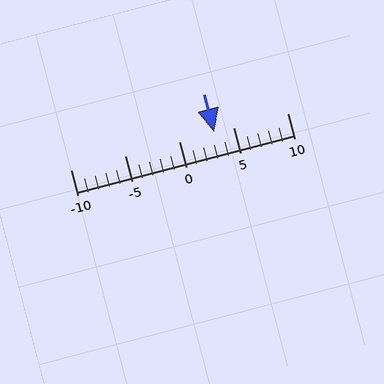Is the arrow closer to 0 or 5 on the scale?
The arrow is closer to 5.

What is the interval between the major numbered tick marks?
The major tick marks are spaced 5 units apart.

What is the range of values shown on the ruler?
The ruler shows values from -10 to 10.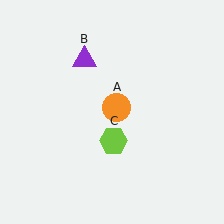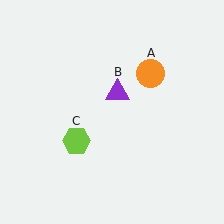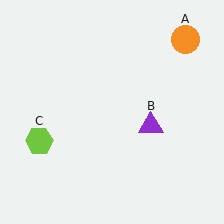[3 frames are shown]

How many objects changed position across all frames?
3 objects changed position: orange circle (object A), purple triangle (object B), lime hexagon (object C).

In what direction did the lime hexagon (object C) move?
The lime hexagon (object C) moved left.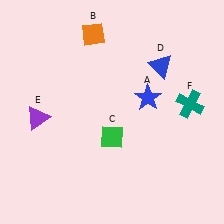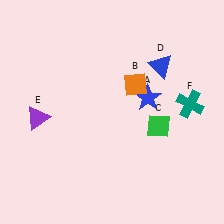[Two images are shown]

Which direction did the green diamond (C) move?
The green diamond (C) moved right.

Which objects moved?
The objects that moved are: the orange diamond (B), the green diamond (C).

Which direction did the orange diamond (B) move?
The orange diamond (B) moved down.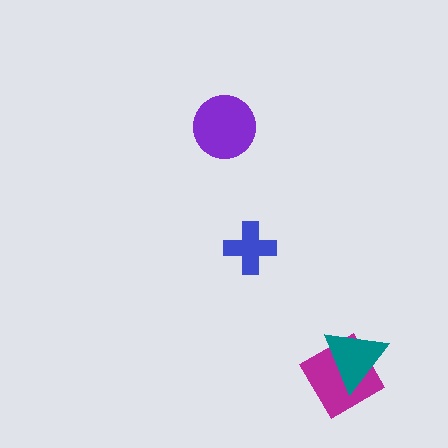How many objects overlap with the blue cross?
0 objects overlap with the blue cross.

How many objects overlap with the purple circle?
0 objects overlap with the purple circle.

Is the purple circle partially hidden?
No, no other shape covers it.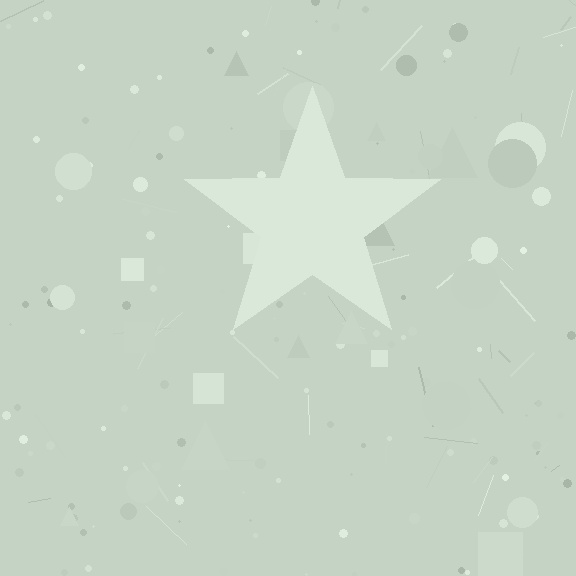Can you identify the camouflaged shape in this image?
The camouflaged shape is a star.